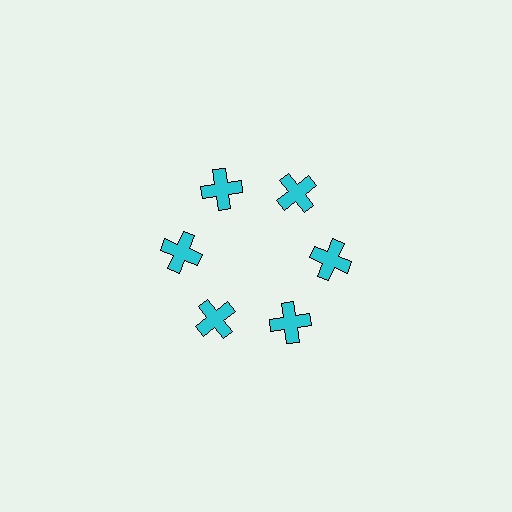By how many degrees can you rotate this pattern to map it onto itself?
The pattern maps onto itself every 60 degrees of rotation.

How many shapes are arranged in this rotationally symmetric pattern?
There are 6 shapes, arranged in 6 groups of 1.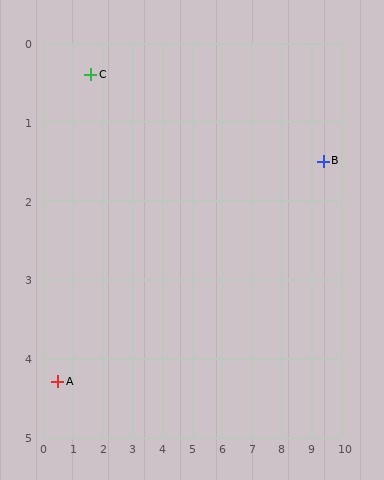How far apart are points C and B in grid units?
Points C and B are about 7.9 grid units apart.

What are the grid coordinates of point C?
Point C is at approximately (1.6, 0.4).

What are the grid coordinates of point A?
Point A is at approximately (0.5, 4.3).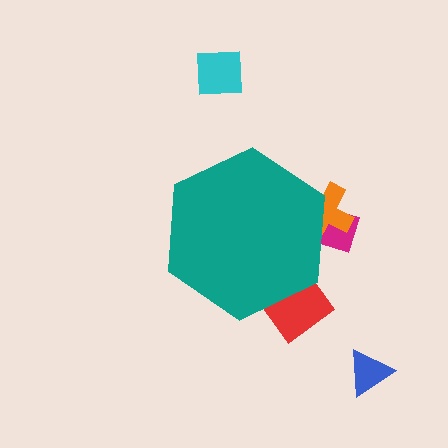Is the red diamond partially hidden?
Yes, the red diamond is partially hidden behind the teal hexagon.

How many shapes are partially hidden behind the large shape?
3 shapes are partially hidden.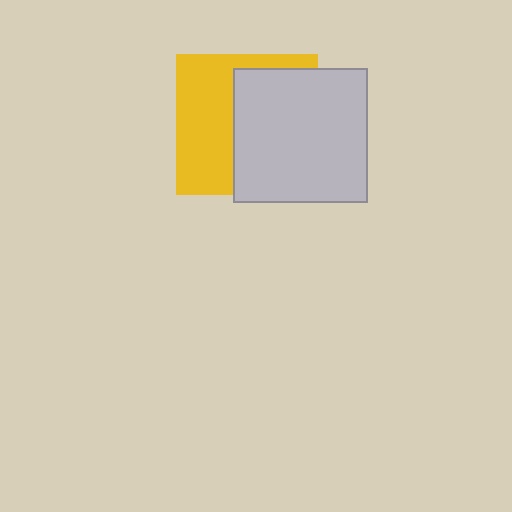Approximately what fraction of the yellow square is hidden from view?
Roughly 53% of the yellow square is hidden behind the light gray square.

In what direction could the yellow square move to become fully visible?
The yellow square could move left. That would shift it out from behind the light gray square entirely.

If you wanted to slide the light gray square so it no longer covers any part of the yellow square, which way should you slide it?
Slide it right — that is the most direct way to separate the two shapes.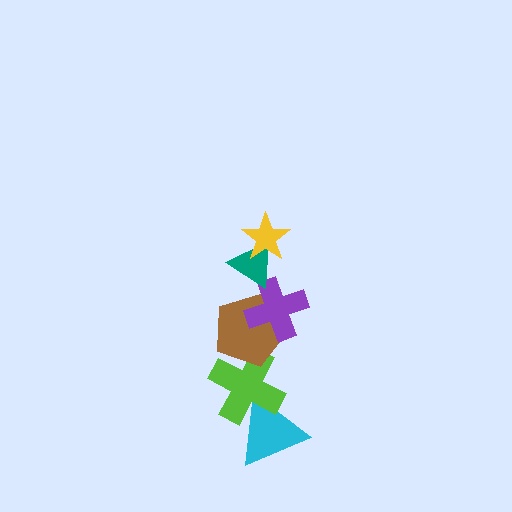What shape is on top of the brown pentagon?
The purple cross is on top of the brown pentagon.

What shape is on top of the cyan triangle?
The lime cross is on top of the cyan triangle.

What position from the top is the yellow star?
The yellow star is 1st from the top.